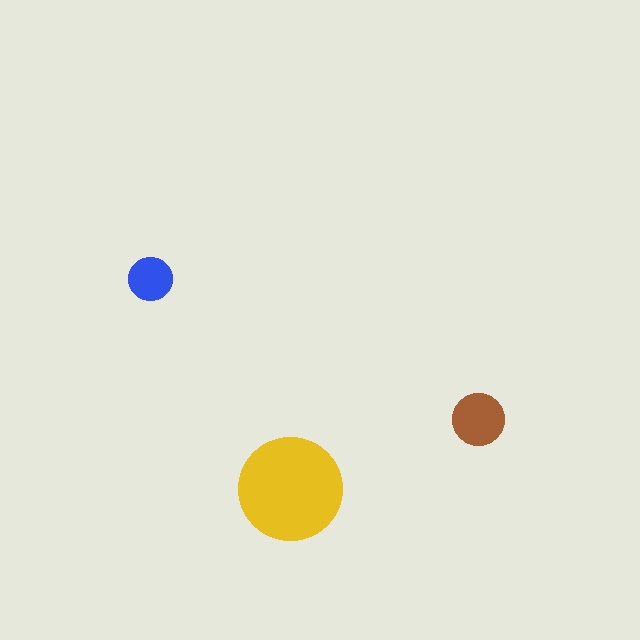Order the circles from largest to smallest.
the yellow one, the brown one, the blue one.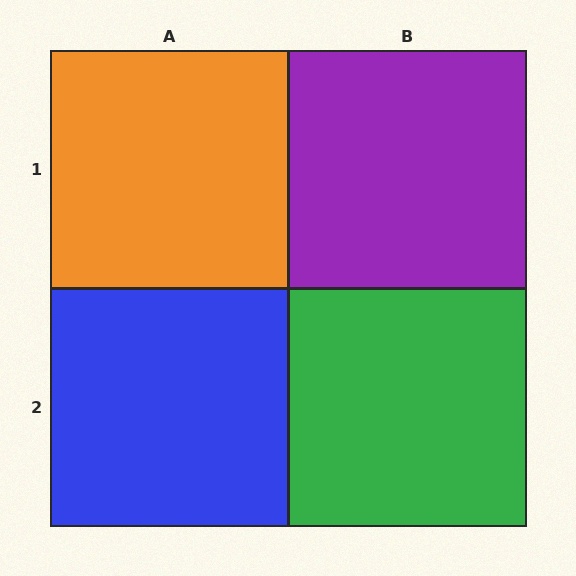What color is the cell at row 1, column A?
Orange.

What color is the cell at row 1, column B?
Purple.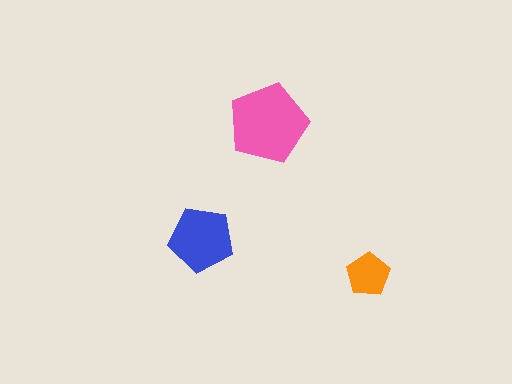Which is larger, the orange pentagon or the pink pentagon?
The pink one.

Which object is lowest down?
The orange pentagon is bottommost.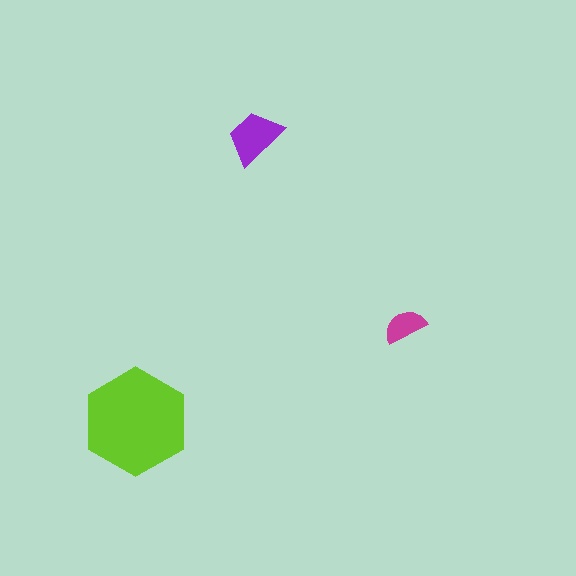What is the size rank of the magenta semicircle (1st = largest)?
3rd.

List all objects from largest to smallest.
The lime hexagon, the purple trapezoid, the magenta semicircle.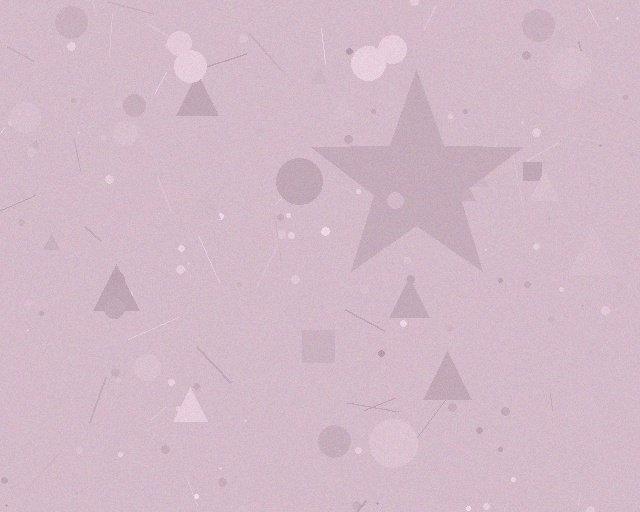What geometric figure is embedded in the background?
A star is embedded in the background.